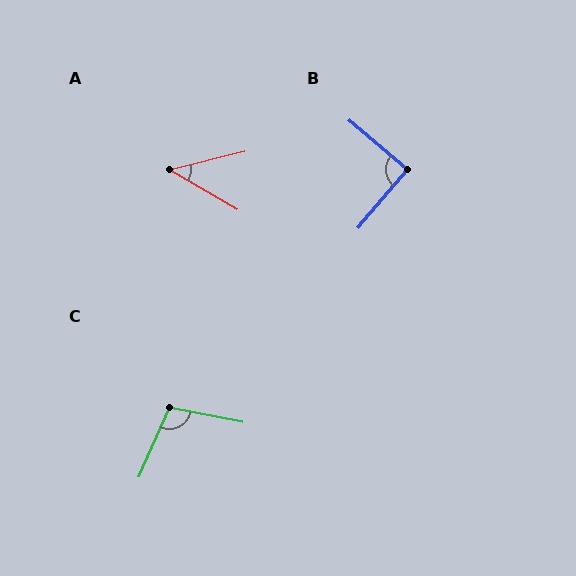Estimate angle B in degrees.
Approximately 89 degrees.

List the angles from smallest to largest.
A (45°), B (89°), C (102°).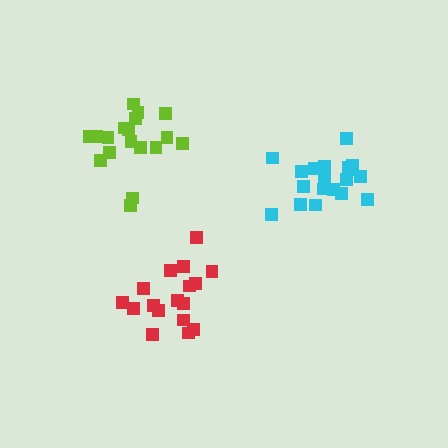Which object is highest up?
The lime cluster is topmost.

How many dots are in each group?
Group 1: 17 dots, Group 2: 19 dots, Group 3: 18 dots (54 total).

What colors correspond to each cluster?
The clusters are colored: red, cyan, lime.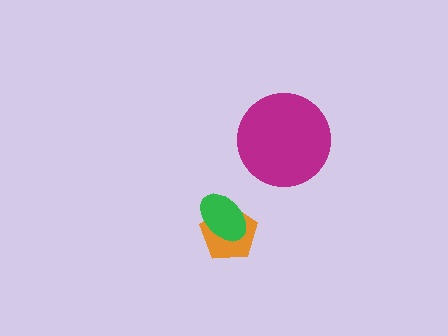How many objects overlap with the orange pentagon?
1 object overlaps with the orange pentagon.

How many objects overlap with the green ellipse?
1 object overlaps with the green ellipse.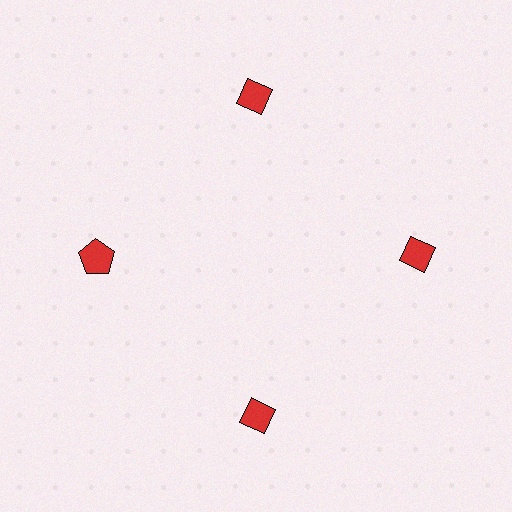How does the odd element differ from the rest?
It has a different shape: pentagon instead of diamond.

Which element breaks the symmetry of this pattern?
The red pentagon at roughly the 9 o'clock position breaks the symmetry. All other shapes are red diamonds.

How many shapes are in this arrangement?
There are 4 shapes arranged in a ring pattern.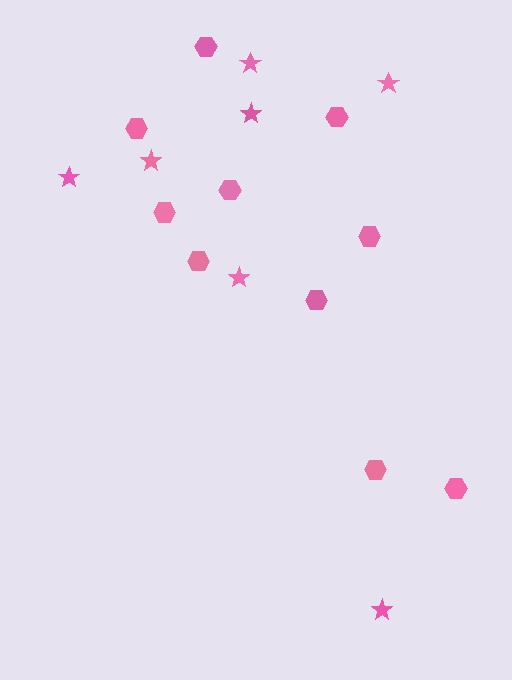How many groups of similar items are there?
There are 2 groups: one group of hexagons (10) and one group of stars (7).